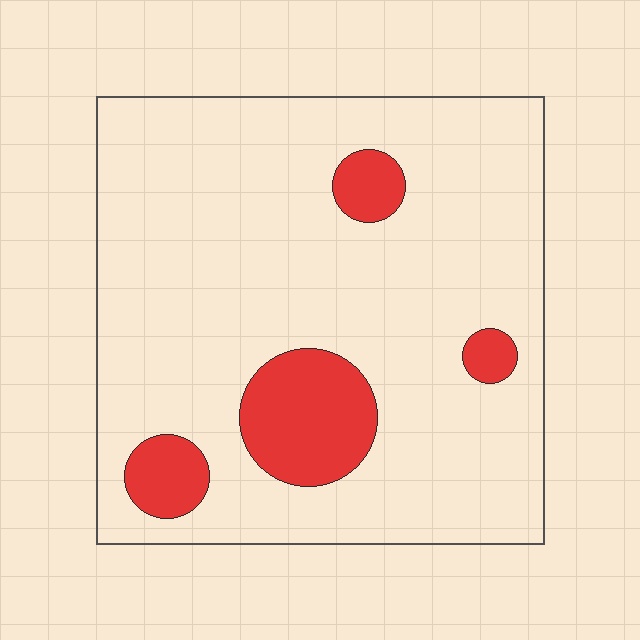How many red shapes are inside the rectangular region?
4.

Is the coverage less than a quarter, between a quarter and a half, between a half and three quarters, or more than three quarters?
Less than a quarter.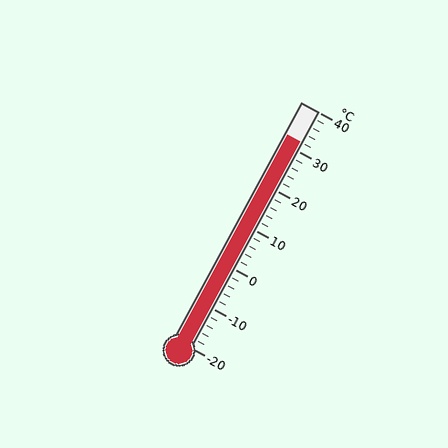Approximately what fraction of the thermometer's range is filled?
The thermometer is filled to approximately 85% of its range.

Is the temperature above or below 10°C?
The temperature is above 10°C.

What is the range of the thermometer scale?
The thermometer scale ranges from -20°C to 40°C.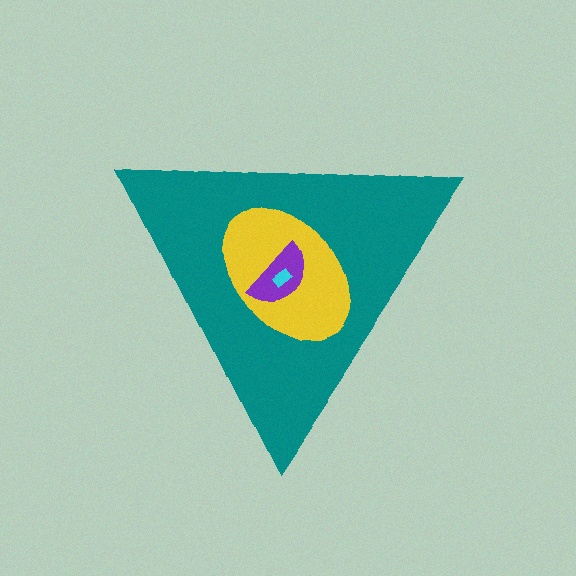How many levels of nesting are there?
4.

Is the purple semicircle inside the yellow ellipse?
Yes.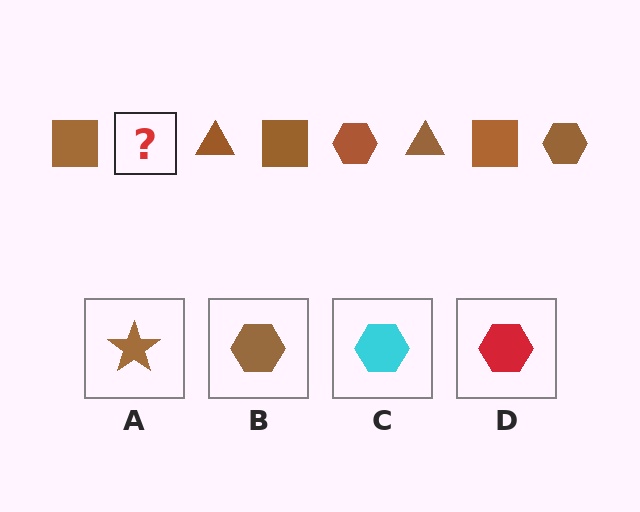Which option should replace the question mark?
Option B.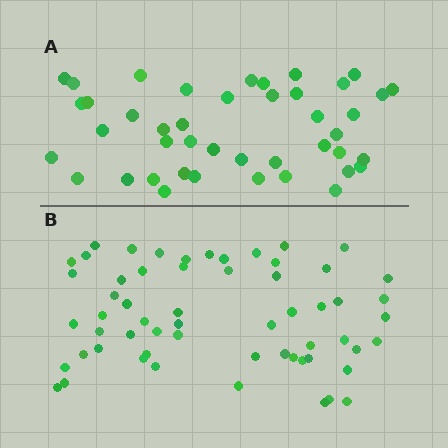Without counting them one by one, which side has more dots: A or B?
Region B (the bottom region) has more dots.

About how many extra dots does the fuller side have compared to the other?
Region B has approximately 15 more dots than region A.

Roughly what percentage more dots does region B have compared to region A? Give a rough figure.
About 35% more.